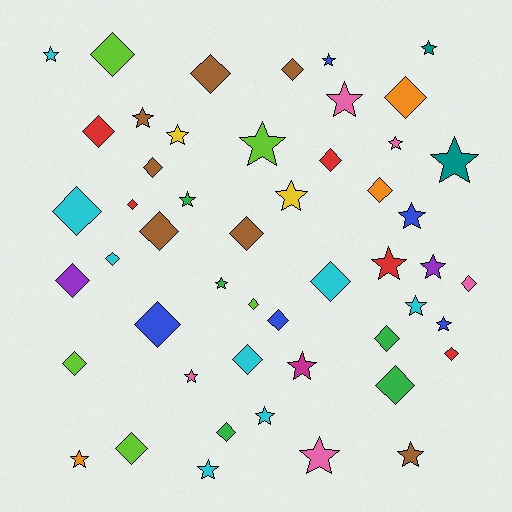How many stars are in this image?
There are 24 stars.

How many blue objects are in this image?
There are 5 blue objects.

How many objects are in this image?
There are 50 objects.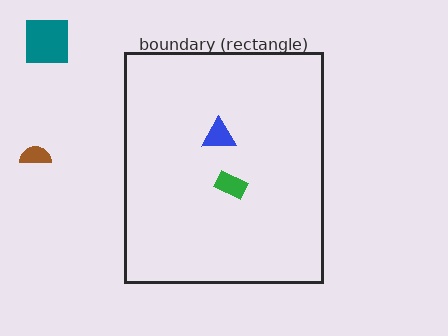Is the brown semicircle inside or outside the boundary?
Outside.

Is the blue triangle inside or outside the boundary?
Inside.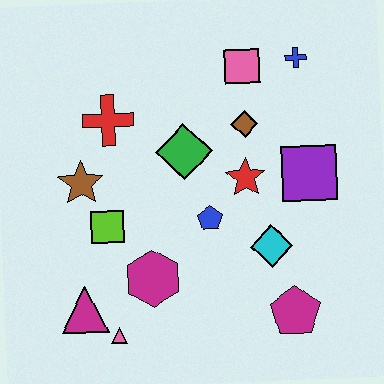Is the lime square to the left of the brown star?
No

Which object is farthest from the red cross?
The magenta pentagon is farthest from the red cross.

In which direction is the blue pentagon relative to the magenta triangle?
The blue pentagon is to the right of the magenta triangle.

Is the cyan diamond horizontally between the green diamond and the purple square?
Yes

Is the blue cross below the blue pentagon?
No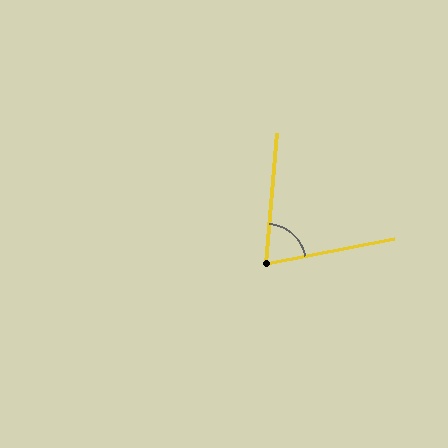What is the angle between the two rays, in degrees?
Approximately 74 degrees.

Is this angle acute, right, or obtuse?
It is acute.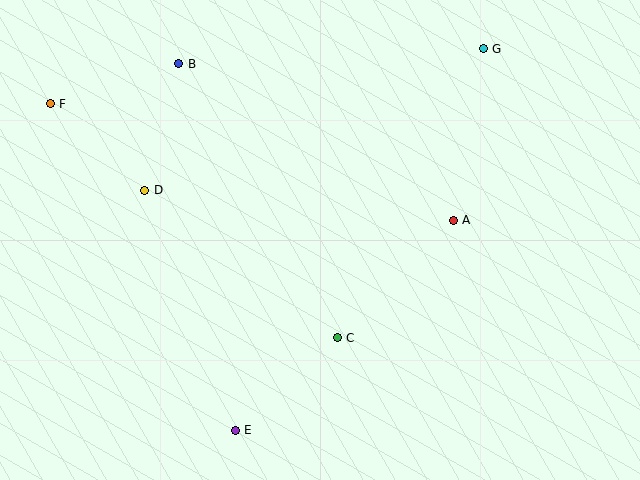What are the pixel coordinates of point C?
Point C is at (337, 338).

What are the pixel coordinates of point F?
Point F is at (50, 104).